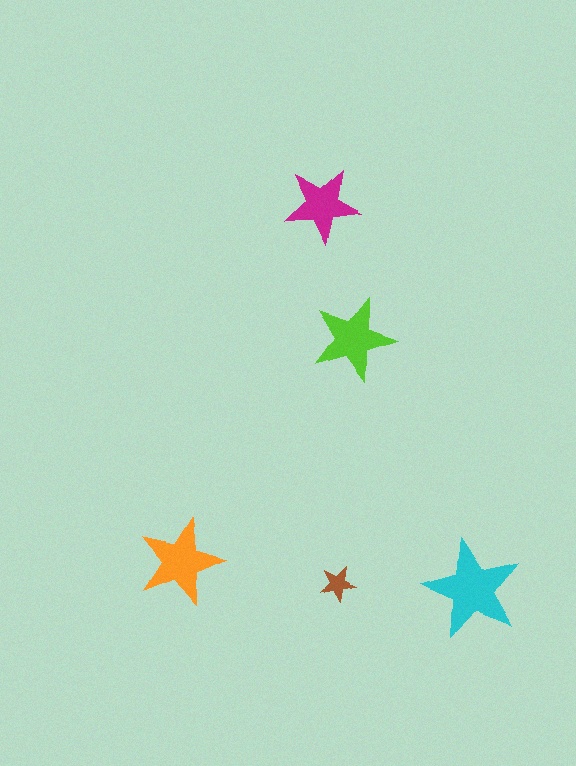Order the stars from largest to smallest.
the cyan one, the orange one, the lime one, the magenta one, the brown one.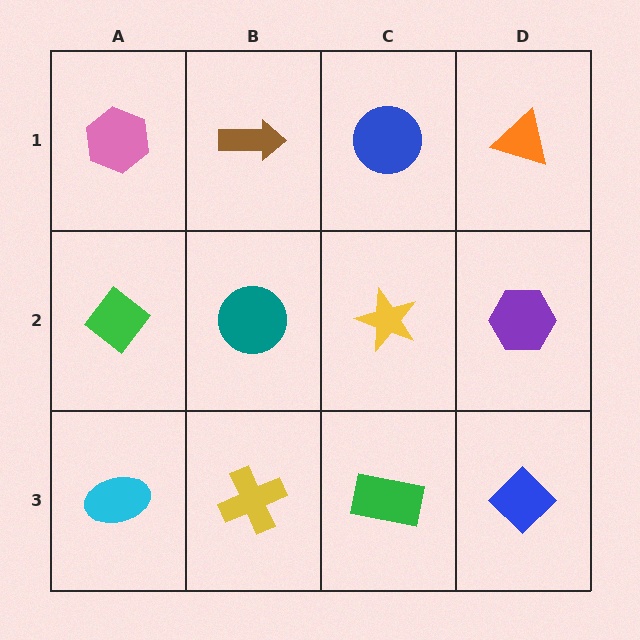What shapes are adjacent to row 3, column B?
A teal circle (row 2, column B), a cyan ellipse (row 3, column A), a green rectangle (row 3, column C).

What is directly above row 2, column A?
A pink hexagon.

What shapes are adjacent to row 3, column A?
A green diamond (row 2, column A), a yellow cross (row 3, column B).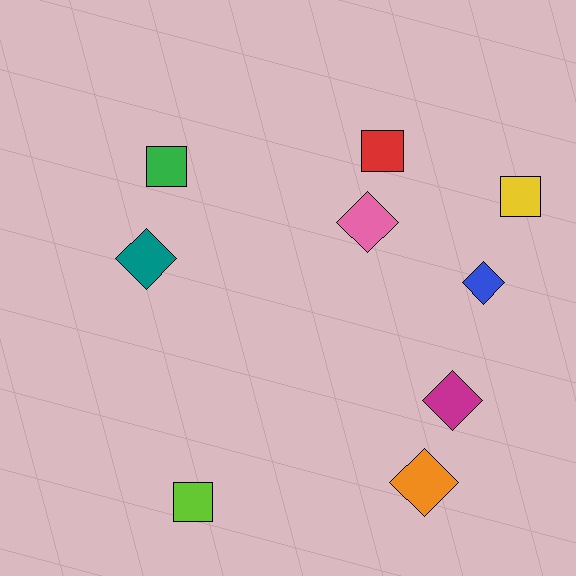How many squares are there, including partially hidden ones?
There are 4 squares.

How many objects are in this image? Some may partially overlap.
There are 9 objects.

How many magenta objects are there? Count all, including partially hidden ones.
There is 1 magenta object.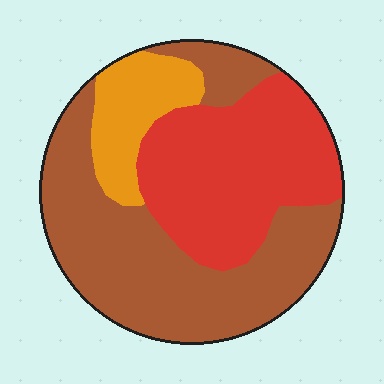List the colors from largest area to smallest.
From largest to smallest: brown, red, orange.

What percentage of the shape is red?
Red covers around 35% of the shape.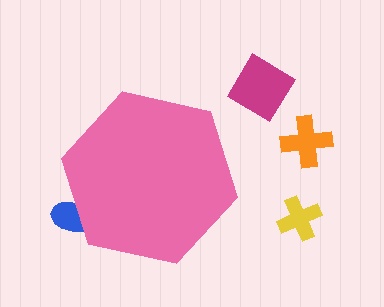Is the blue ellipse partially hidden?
Yes, the blue ellipse is partially hidden behind the pink hexagon.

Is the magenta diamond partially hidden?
No, the magenta diamond is fully visible.